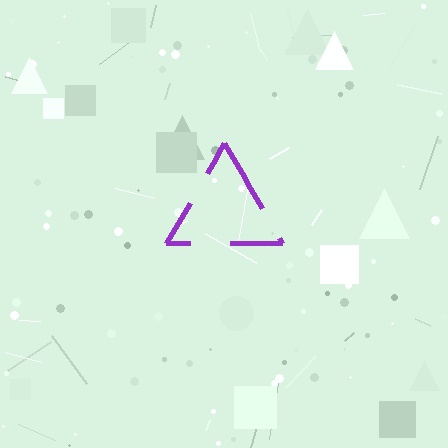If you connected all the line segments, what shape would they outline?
They would outline a triangle.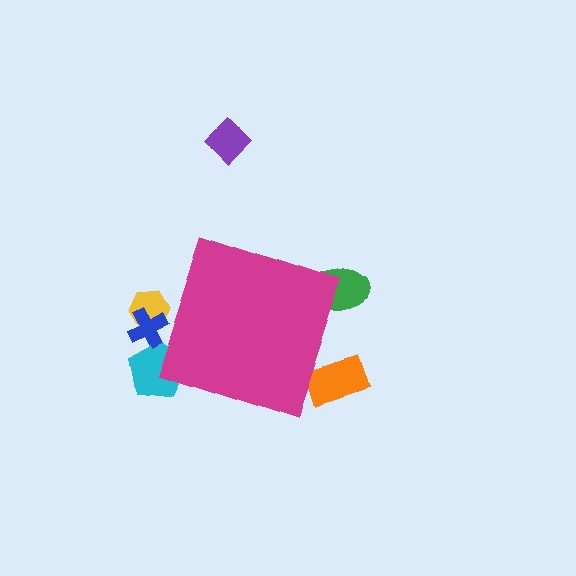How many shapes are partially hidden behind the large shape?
5 shapes are partially hidden.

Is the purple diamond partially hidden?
No, the purple diamond is fully visible.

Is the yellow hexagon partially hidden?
Yes, the yellow hexagon is partially hidden behind the magenta diamond.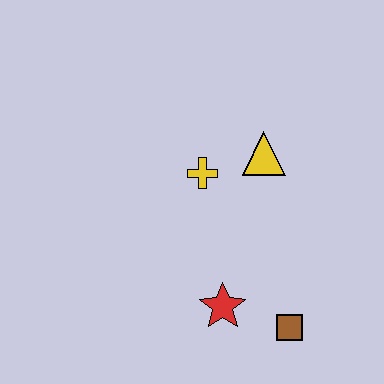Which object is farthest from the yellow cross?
The brown square is farthest from the yellow cross.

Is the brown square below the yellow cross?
Yes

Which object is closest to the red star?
The brown square is closest to the red star.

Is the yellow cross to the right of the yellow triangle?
No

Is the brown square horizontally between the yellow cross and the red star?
No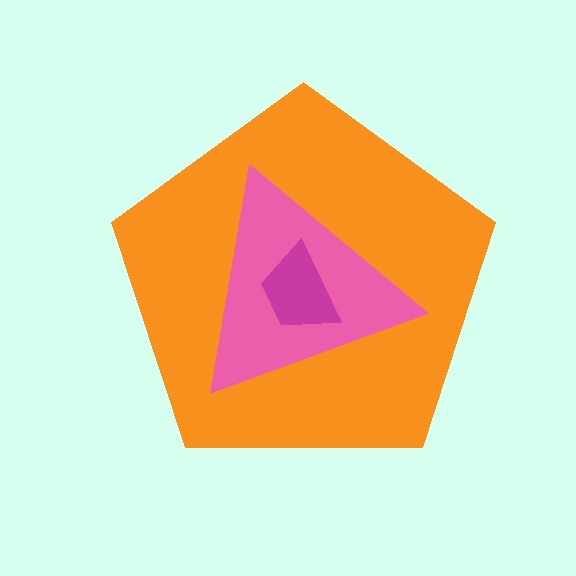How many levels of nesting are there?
3.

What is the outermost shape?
The orange pentagon.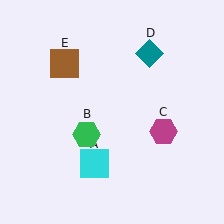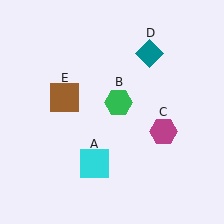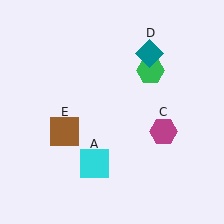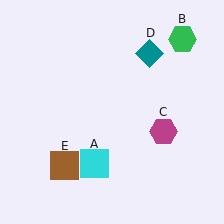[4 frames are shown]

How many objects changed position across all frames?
2 objects changed position: green hexagon (object B), brown square (object E).